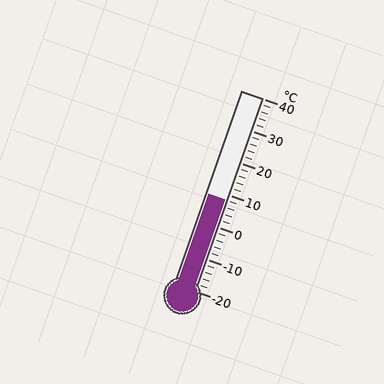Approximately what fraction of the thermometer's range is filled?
The thermometer is filled to approximately 45% of its range.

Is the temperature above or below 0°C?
The temperature is above 0°C.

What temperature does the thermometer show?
The thermometer shows approximately 8°C.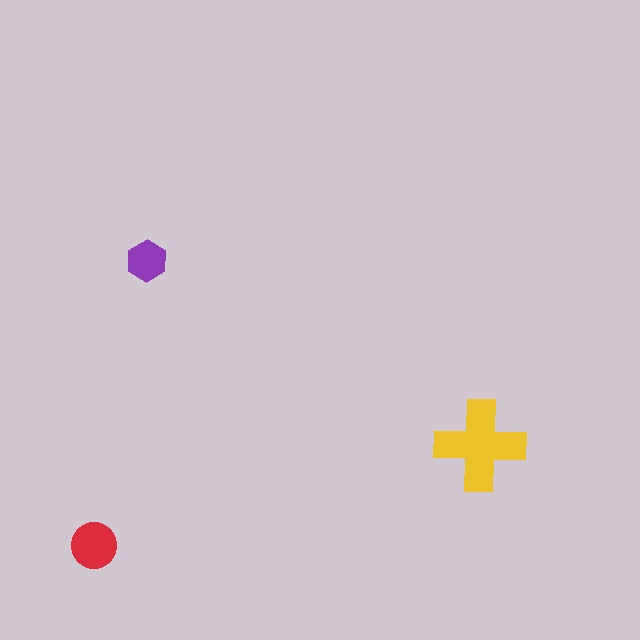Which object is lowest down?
The red circle is bottommost.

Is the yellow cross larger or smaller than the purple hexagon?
Larger.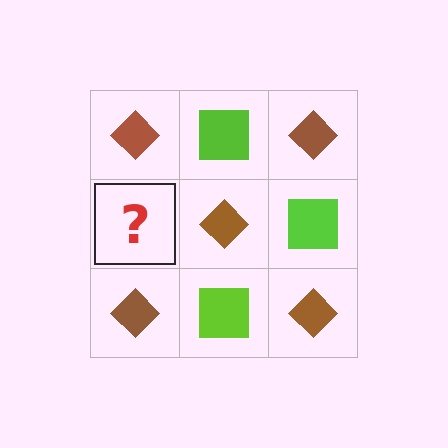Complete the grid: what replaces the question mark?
The question mark should be replaced with a lime square.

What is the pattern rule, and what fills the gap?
The rule is that it alternates brown diamond and lime square in a checkerboard pattern. The gap should be filled with a lime square.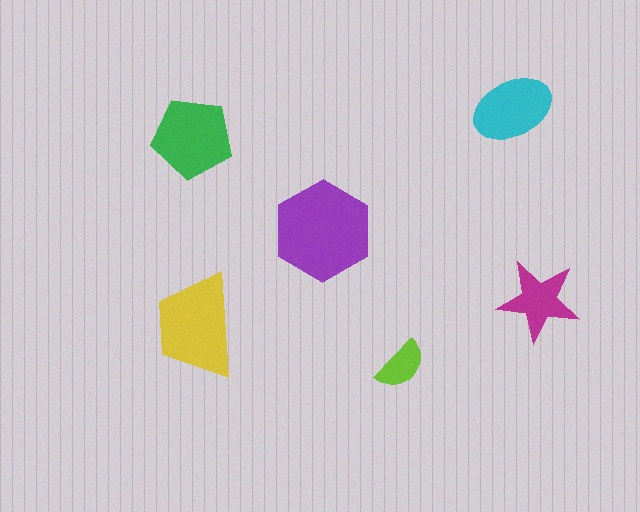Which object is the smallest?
The lime semicircle.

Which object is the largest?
The purple hexagon.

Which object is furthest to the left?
The green pentagon is leftmost.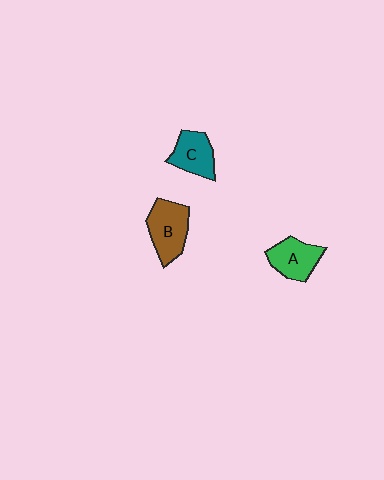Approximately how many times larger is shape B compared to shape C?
Approximately 1.3 times.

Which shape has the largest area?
Shape B (brown).